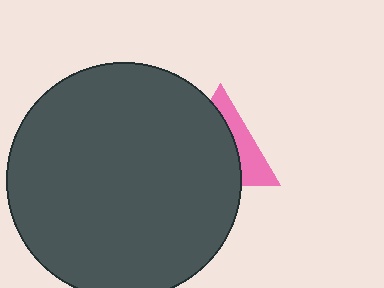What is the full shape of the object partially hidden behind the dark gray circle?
The partially hidden object is a pink triangle.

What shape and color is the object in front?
The object in front is a dark gray circle.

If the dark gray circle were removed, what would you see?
You would see the complete pink triangle.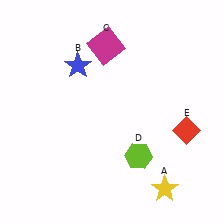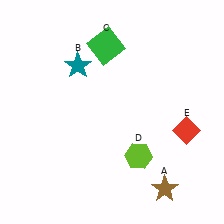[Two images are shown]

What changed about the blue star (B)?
In Image 1, B is blue. In Image 2, it changed to teal.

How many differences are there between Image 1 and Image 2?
There are 3 differences between the two images.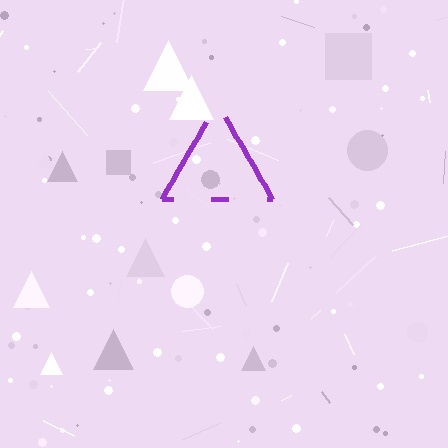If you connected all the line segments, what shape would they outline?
They would outline a triangle.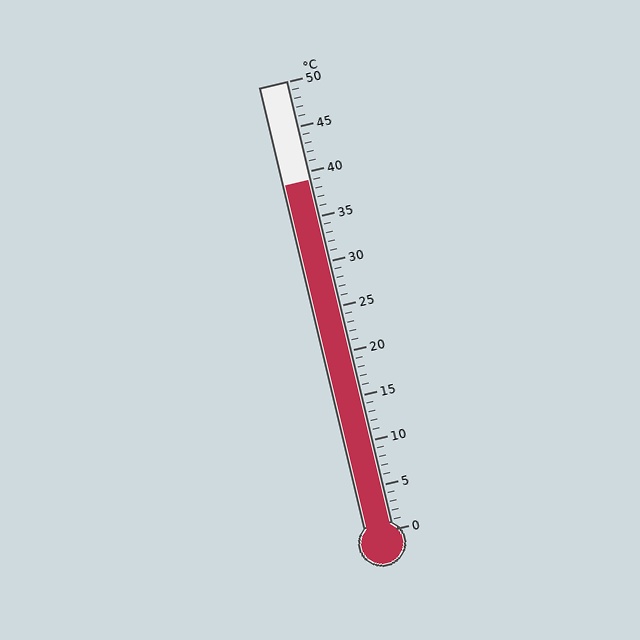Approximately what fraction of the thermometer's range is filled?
The thermometer is filled to approximately 80% of its range.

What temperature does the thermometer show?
The thermometer shows approximately 39°C.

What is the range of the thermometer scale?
The thermometer scale ranges from 0°C to 50°C.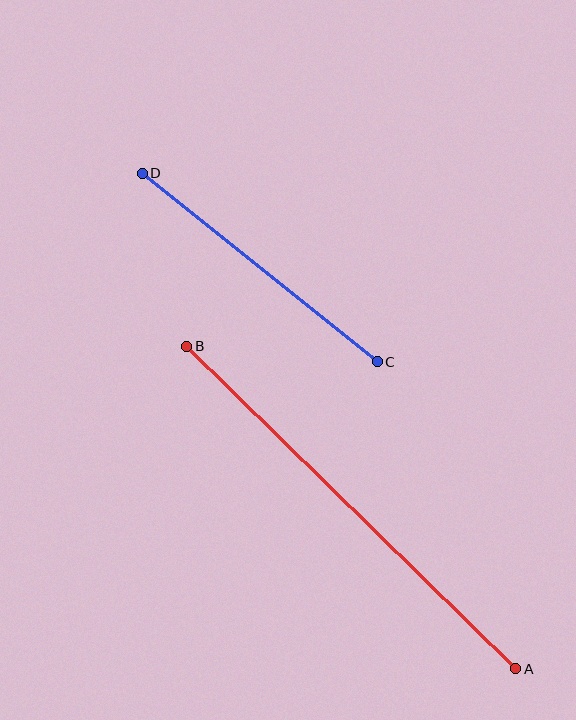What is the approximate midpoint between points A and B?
The midpoint is at approximately (351, 507) pixels.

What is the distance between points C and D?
The distance is approximately 302 pixels.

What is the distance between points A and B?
The distance is approximately 461 pixels.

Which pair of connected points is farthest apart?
Points A and B are farthest apart.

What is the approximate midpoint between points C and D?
The midpoint is at approximately (260, 268) pixels.